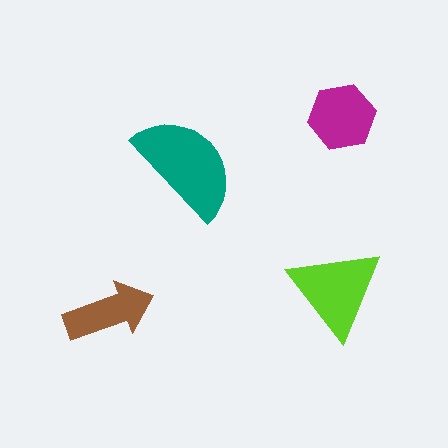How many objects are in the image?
There are 4 objects in the image.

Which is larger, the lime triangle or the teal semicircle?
The teal semicircle.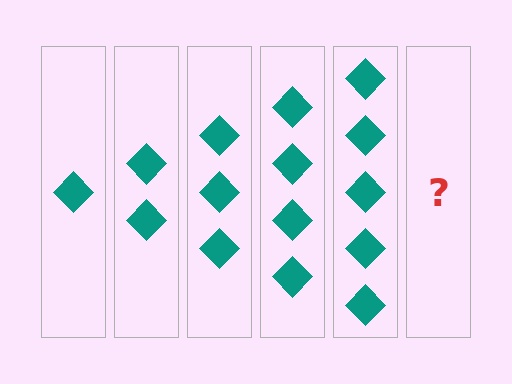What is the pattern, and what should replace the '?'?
The pattern is that each step adds one more diamond. The '?' should be 6 diamonds.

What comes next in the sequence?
The next element should be 6 diamonds.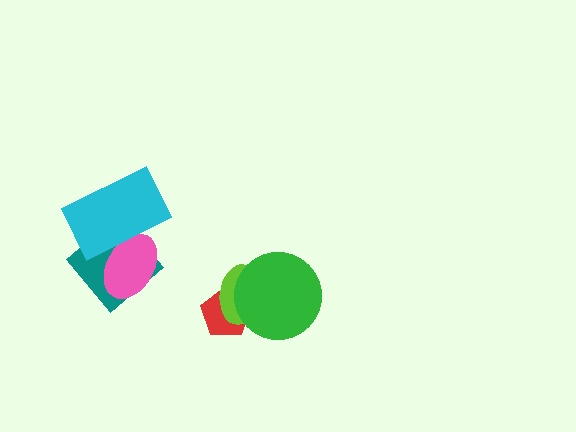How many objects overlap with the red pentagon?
2 objects overlap with the red pentagon.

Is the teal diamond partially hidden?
Yes, it is partially covered by another shape.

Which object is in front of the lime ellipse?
The green circle is in front of the lime ellipse.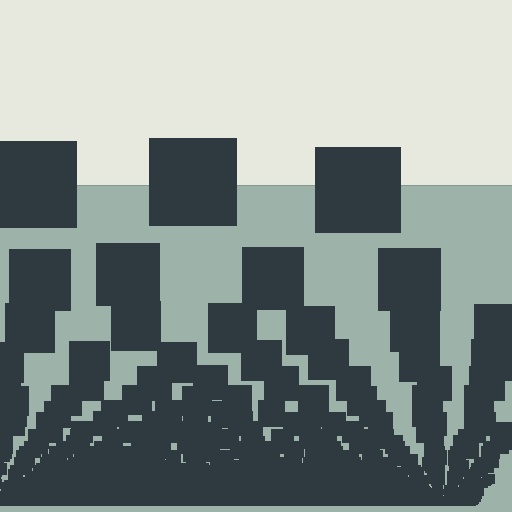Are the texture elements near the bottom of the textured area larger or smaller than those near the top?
Smaller. The gradient is inverted — elements near the bottom are smaller and denser.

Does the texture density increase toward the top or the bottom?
Density increases toward the bottom.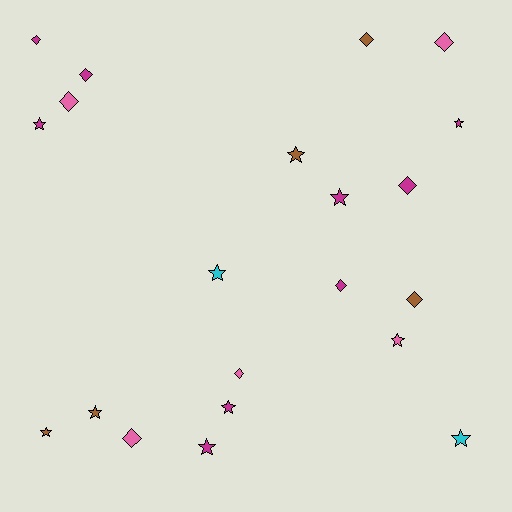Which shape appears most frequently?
Star, with 11 objects.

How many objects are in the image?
There are 21 objects.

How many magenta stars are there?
There are 5 magenta stars.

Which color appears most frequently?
Magenta, with 9 objects.